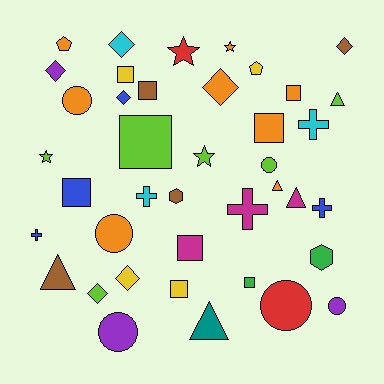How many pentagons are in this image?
There are 2 pentagons.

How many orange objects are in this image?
There are 8 orange objects.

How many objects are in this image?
There are 40 objects.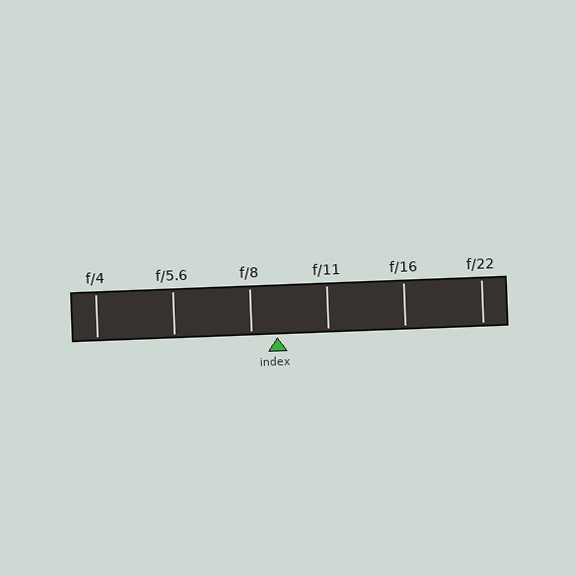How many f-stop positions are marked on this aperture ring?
There are 6 f-stop positions marked.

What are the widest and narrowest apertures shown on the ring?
The widest aperture shown is f/4 and the narrowest is f/22.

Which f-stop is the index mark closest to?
The index mark is closest to f/8.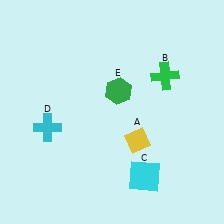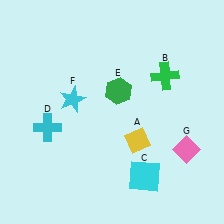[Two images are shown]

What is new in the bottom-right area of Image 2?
A pink diamond (G) was added in the bottom-right area of Image 2.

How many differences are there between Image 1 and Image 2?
There are 2 differences between the two images.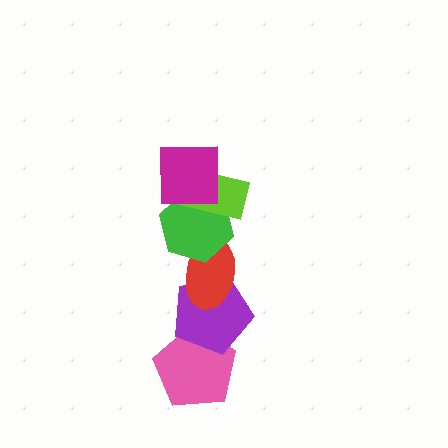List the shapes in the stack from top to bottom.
From top to bottom: the magenta square, the lime rectangle, the green hexagon, the red ellipse, the purple pentagon, the pink pentagon.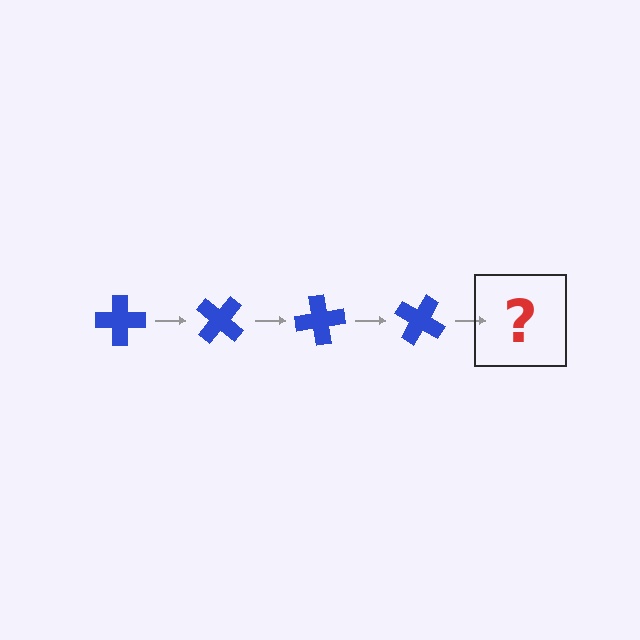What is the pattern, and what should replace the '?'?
The pattern is that the cross rotates 40 degrees each step. The '?' should be a blue cross rotated 160 degrees.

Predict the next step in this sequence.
The next step is a blue cross rotated 160 degrees.